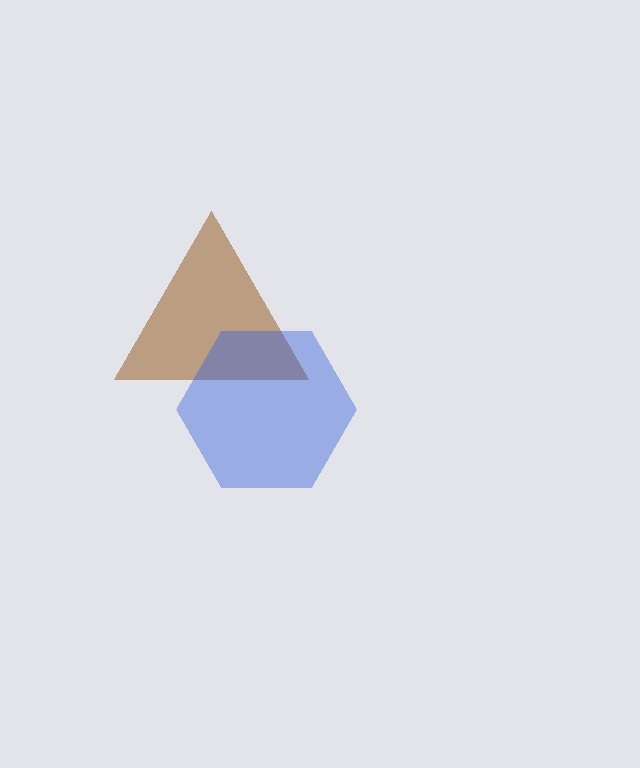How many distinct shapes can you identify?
There are 2 distinct shapes: a brown triangle, a blue hexagon.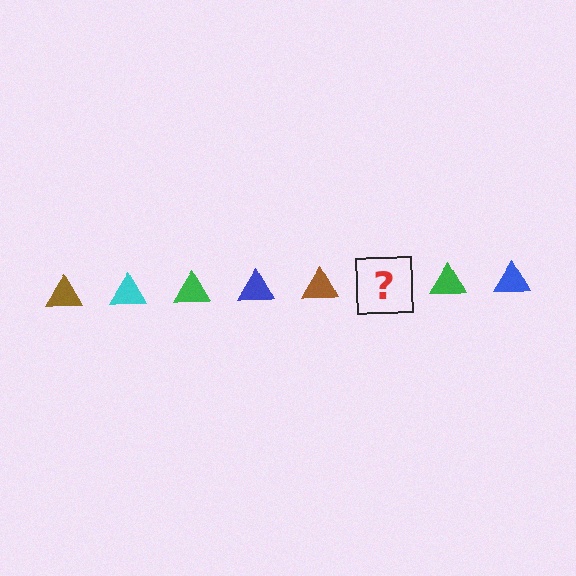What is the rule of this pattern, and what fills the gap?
The rule is that the pattern cycles through brown, cyan, green, blue triangles. The gap should be filled with a cyan triangle.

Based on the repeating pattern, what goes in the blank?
The blank should be a cyan triangle.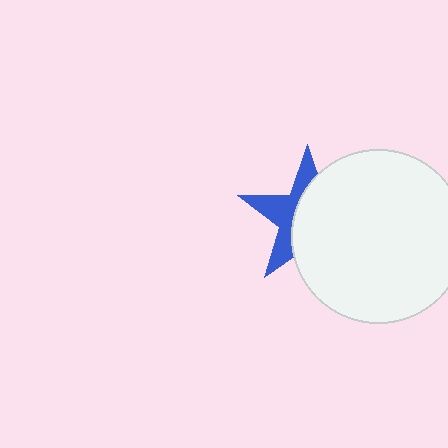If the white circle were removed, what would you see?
You would see the complete blue star.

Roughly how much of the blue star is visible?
A small part of it is visible (roughly 40%).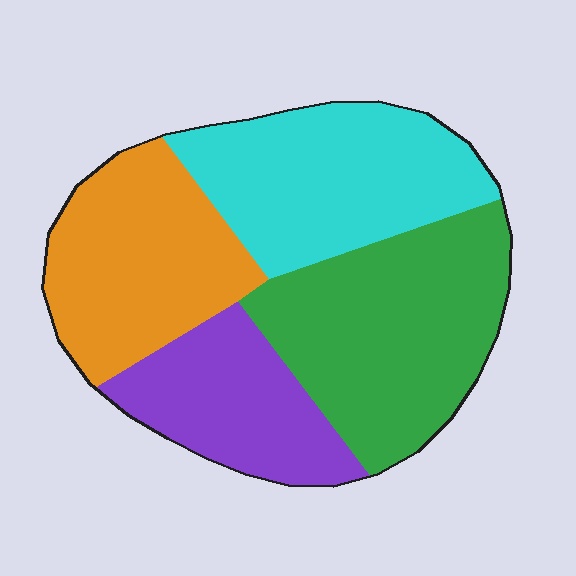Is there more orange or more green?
Green.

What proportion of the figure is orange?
Orange covers around 25% of the figure.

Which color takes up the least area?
Purple, at roughly 20%.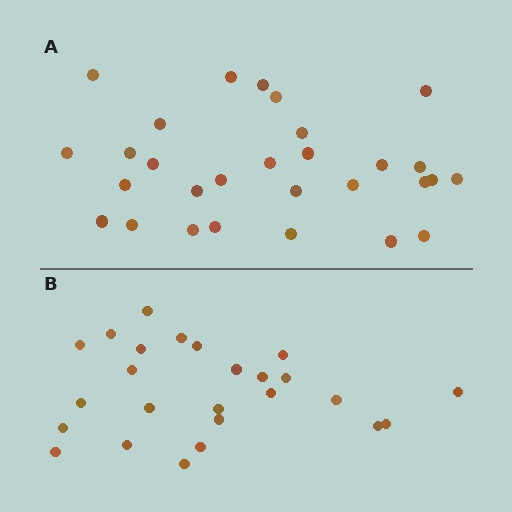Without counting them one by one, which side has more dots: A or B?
Region A (the top region) has more dots.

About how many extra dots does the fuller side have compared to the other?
Region A has about 4 more dots than region B.